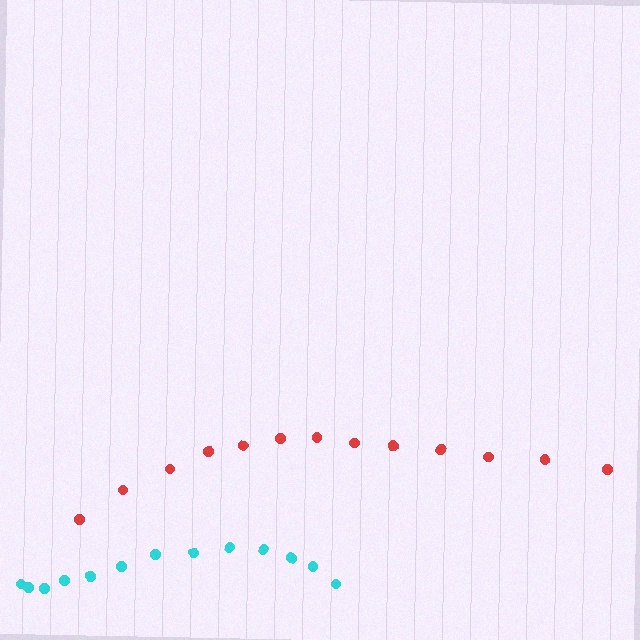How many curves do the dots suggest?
There are 2 distinct paths.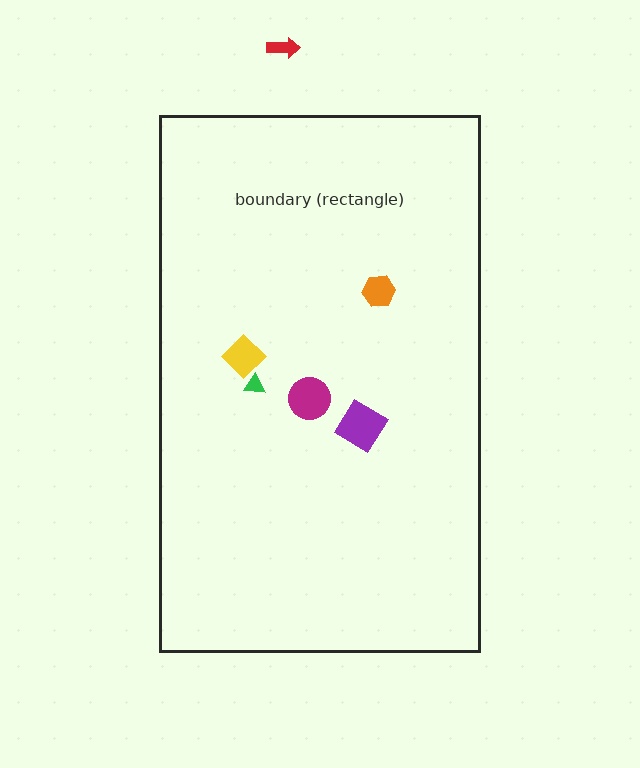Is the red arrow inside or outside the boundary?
Outside.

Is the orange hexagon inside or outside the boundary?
Inside.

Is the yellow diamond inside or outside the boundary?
Inside.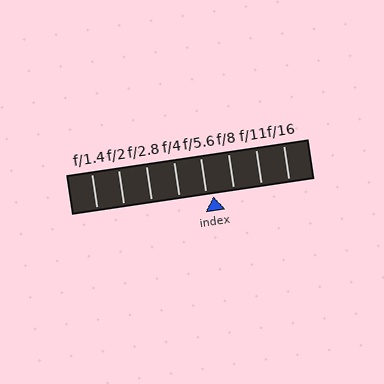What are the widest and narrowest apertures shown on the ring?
The widest aperture shown is f/1.4 and the narrowest is f/16.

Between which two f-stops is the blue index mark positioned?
The index mark is between f/5.6 and f/8.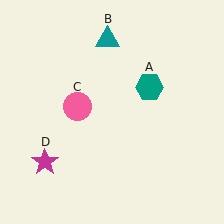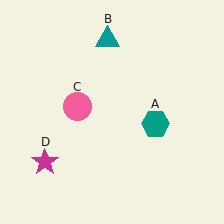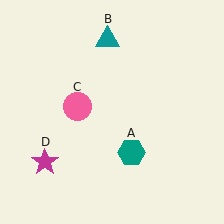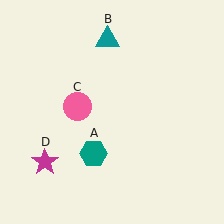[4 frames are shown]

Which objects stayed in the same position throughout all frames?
Teal triangle (object B) and pink circle (object C) and magenta star (object D) remained stationary.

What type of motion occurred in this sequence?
The teal hexagon (object A) rotated clockwise around the center of the scene.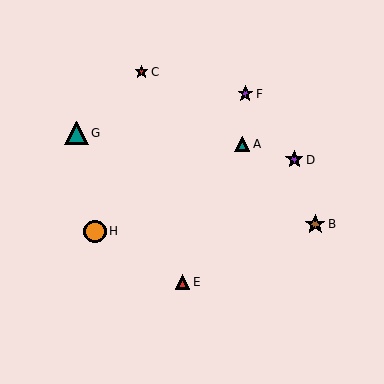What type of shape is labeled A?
Shape A is a teal triangle.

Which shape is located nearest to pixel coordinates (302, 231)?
The brown star (labeled B) at (315, 224) is nearest to that location.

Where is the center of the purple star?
The center of the purple star is at (294, 160).